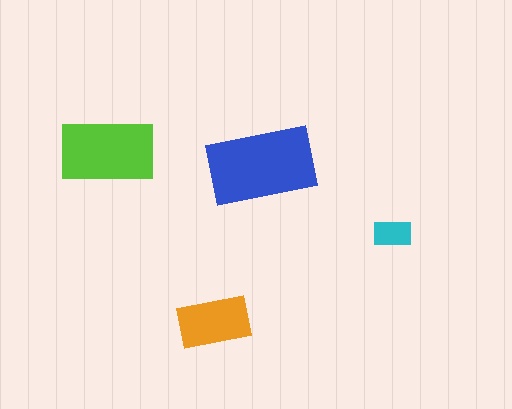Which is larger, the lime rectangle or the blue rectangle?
The blue one.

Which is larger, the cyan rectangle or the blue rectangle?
The blue one.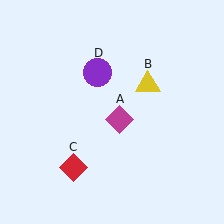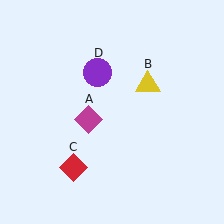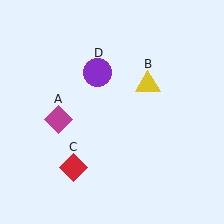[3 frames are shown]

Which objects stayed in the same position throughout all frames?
Yellow triangle (object B) and red diamond (object C) and purple circle (object D) remained stationary.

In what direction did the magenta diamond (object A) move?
The magenta diamond (object A) moved left.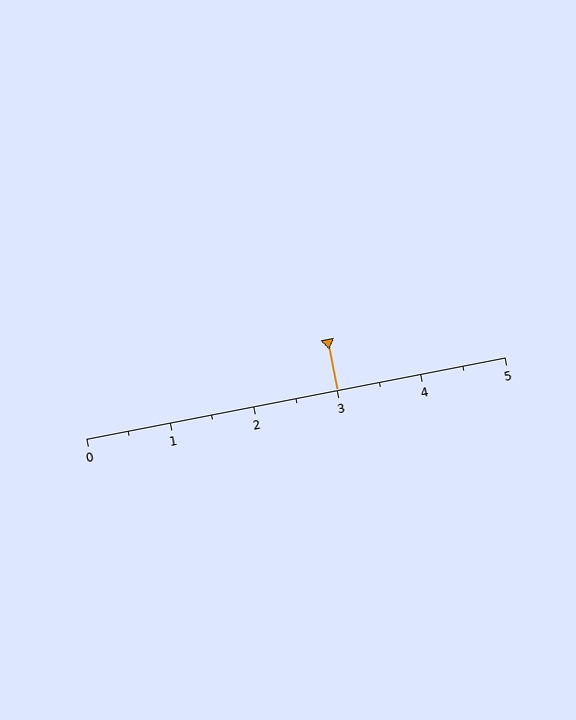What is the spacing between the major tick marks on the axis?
The major ticks are spaced 1 apart.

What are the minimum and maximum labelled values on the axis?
The axis runs from 0 to 5.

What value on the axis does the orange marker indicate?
The marker indicates approximately 3.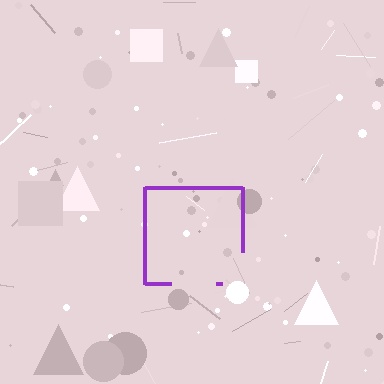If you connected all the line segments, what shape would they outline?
They would outline a square.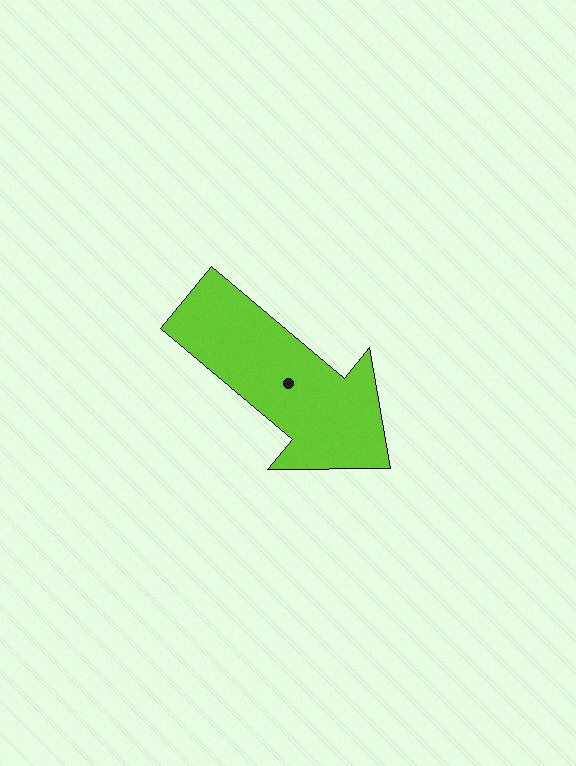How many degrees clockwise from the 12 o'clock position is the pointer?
Approximately 130 degrees.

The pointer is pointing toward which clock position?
Roughly 4 o'clock.